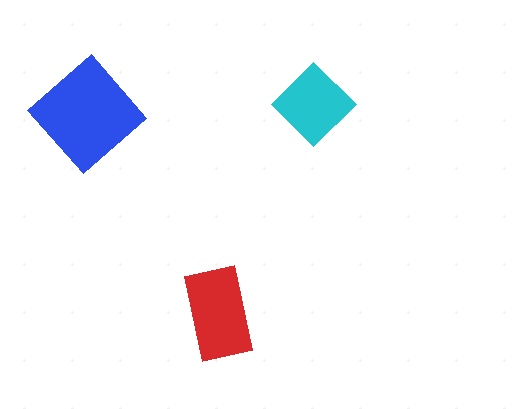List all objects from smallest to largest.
The cyan diamond, the red rectangle, the blue diamond.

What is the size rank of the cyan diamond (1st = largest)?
3rd.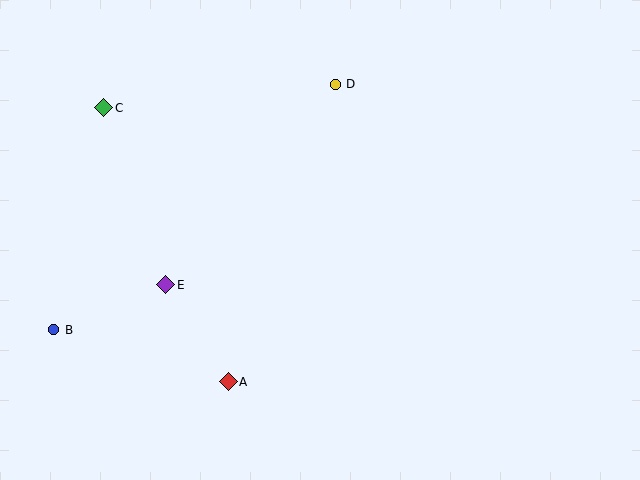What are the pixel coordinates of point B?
Point B is at (54, 330).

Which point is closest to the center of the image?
Point D at (335, 84) is closest to the center.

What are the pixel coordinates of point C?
Point C is at (104, 108).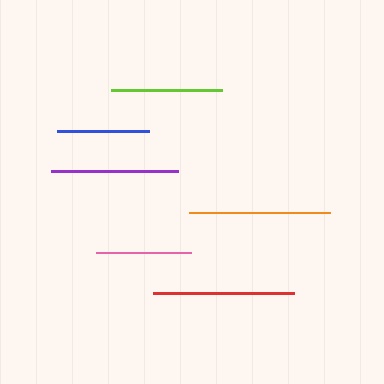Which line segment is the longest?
The red line is the longest at approximately 141 pixels.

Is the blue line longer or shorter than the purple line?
The purple line is longer than the blue line.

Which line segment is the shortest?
The blue line is the shortest at approximately 93 pixels.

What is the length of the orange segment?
The orange segment is approximately 141 pixels long.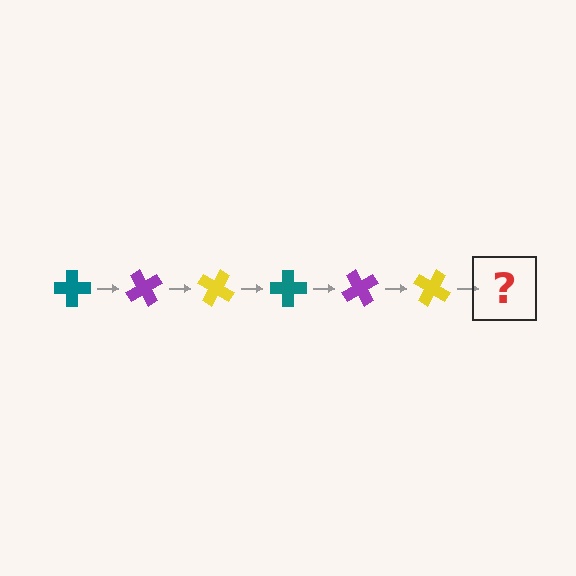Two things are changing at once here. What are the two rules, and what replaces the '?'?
The two rules are that it rotates 60 degrees each step and the color cycles through teal, purple, and yellow. The '?' should be a teal cross, rotated 360 degrees from the start.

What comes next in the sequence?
The next element should be a teal cross, rotated 360 degrees from the start.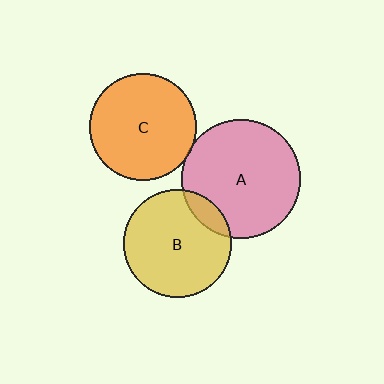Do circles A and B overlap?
Yes.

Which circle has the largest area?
Circle A (pink).